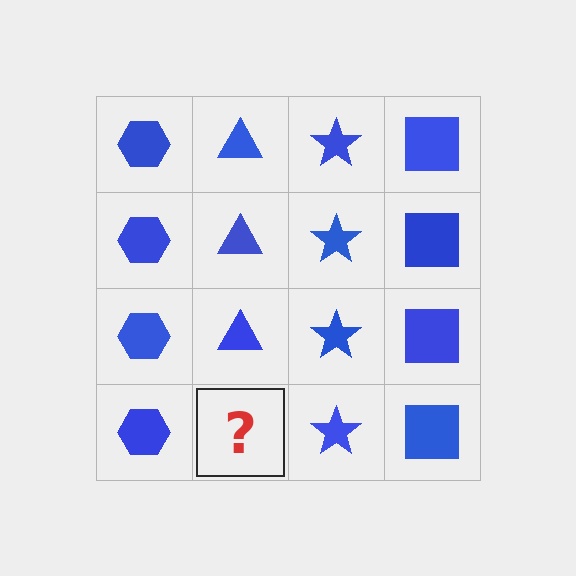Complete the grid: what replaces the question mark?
The question mark should be replaced with a blue triangle.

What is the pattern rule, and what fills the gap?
The rule is that each column has a consistent shape. The gap should be filled with a blue triangle.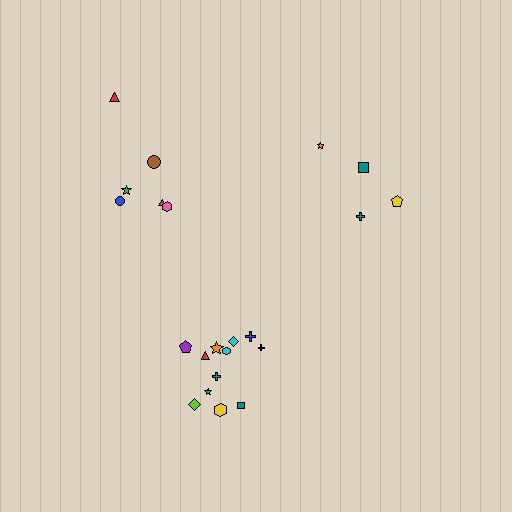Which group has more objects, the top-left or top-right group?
The top-left group.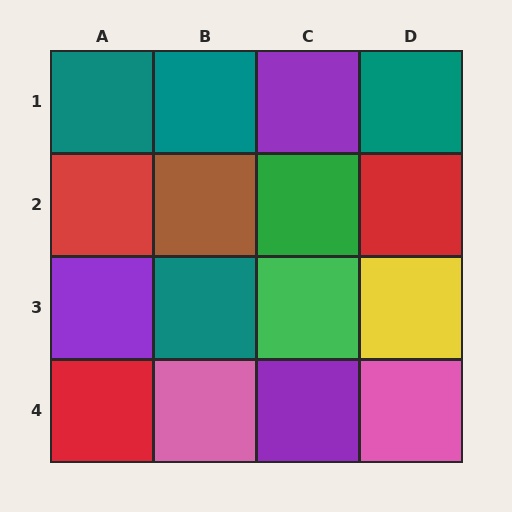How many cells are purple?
3 cells are purple.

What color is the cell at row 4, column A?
Red.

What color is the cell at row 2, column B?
Brown.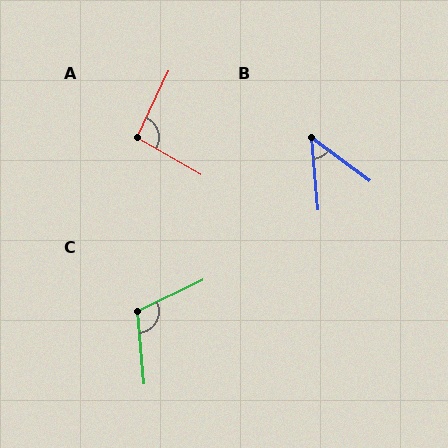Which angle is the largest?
C, at approximately 111 degrees.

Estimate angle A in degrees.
Approximately 95 degrees.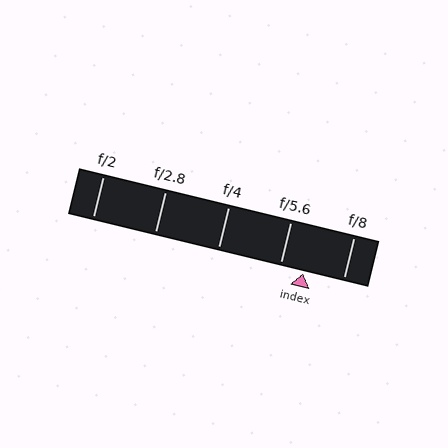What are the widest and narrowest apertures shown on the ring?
The widest aperture shown is f/2 and the narrowest is f/8.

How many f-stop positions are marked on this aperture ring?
There are 5 f-stop positions marked.